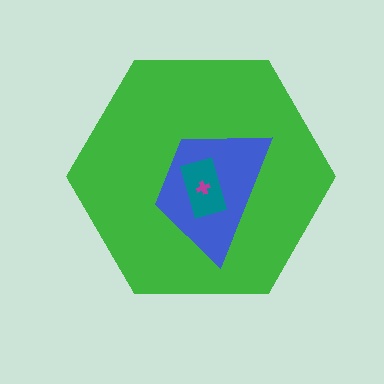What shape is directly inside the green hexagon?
The blue trapezoid.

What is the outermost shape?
The green hexagon.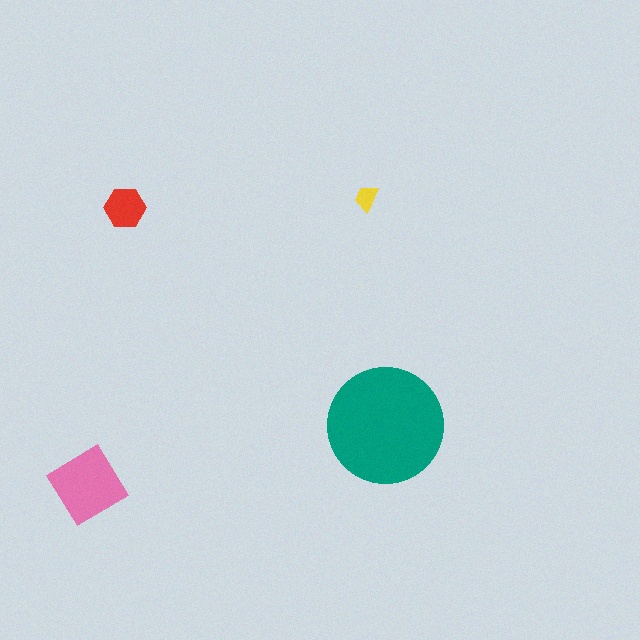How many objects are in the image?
There are 4 objects in the image.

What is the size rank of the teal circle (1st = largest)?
1st.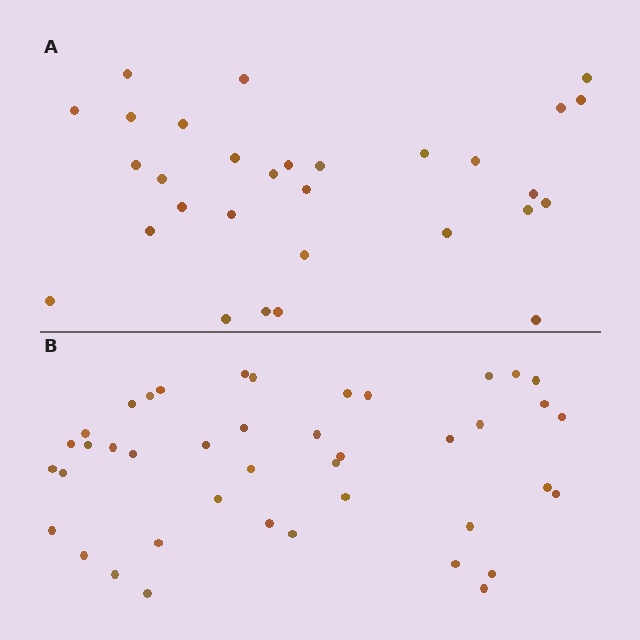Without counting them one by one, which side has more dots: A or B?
Region B (the bottom region) has more dots.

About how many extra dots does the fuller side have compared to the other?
Region B has roughly 12 or so more dots than region A.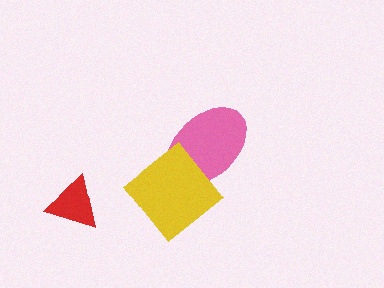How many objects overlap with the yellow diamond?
1 object overlaps with the yellow diamond.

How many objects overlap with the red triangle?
0 objects overlap with the red triangle.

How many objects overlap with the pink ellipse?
1 object overlaps with the pink ellipse.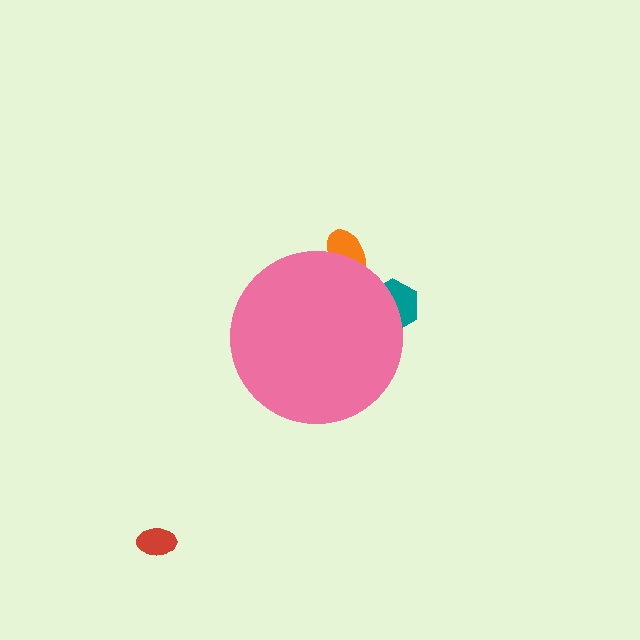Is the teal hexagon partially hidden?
Yes, the teal hexagon is partially hidden behind the pink circle.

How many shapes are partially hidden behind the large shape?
2 shapes are partially hidden.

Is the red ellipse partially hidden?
No, the red ellipse is fully visible.